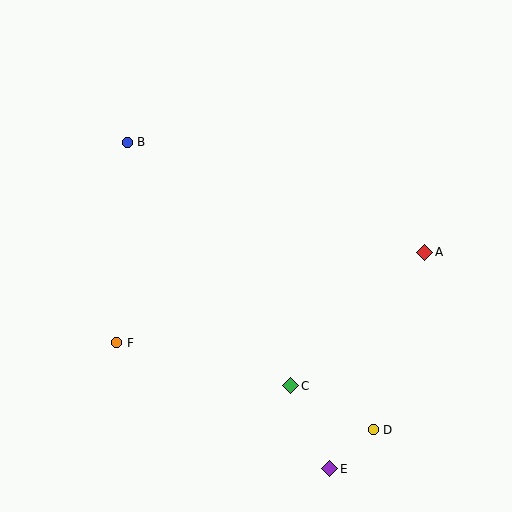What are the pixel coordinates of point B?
Point B is at (127, 142).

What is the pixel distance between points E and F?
The distance between E and F is 247 pixels.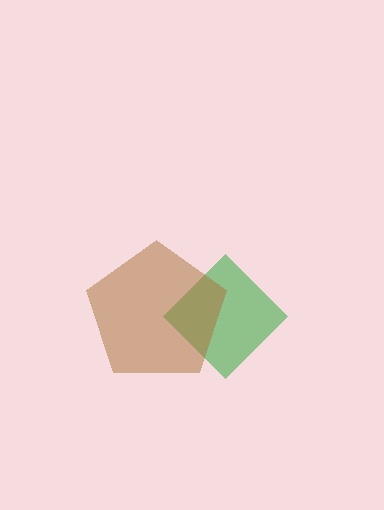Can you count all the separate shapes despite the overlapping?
Yes, there are 2 separate shapes.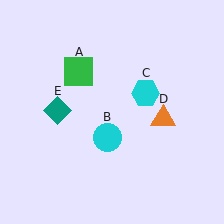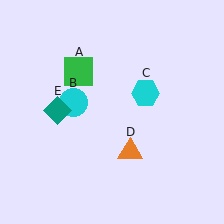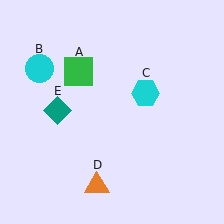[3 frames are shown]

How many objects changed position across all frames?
2 objects changed position: cyan circle (object B), orange triangle (object D).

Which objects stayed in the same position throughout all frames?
Green square (object A) and cyan hexagon (object C) and teal diamond (object E) remained stationary.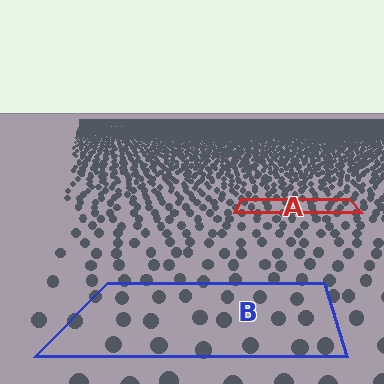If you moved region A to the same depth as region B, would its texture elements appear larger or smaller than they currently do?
They would appear larger. At a closer depth, the same texture elements are projected at a bigger on-screen size.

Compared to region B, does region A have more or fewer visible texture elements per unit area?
Region A has more texture elements per unit area — they are packed more densely because it is farther away.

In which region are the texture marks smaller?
The texture marks are smaller in region A, because it is farther away.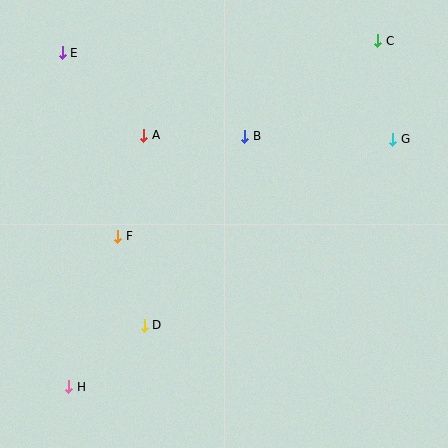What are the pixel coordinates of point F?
Point F is at (118, 236).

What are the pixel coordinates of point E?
Point E is at (62, 53).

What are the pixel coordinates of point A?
Point A is at (144, 135).